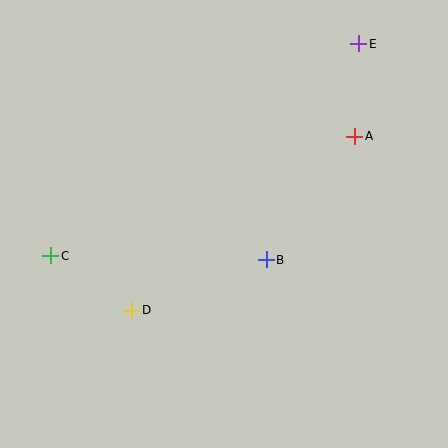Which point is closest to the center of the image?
Point B at (266, 260) is closest to the center.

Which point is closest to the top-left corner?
Point C is closest to the top-left corner.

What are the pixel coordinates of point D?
Point D is at (132, 310).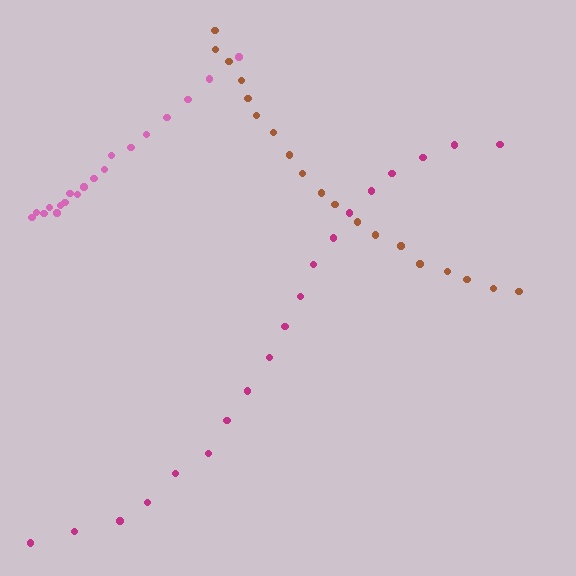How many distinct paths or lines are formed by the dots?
There are 3 distinct paths.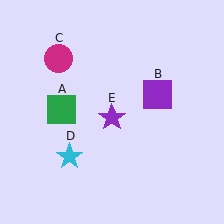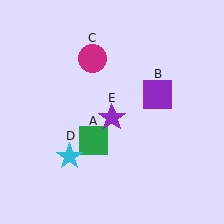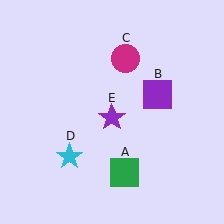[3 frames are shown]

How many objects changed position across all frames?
2 objects changed position: green square (object A), magenta circle (object C).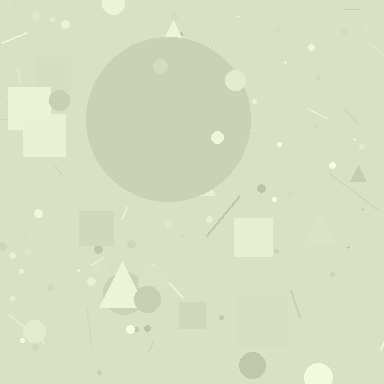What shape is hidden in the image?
A circle is hidden in the image.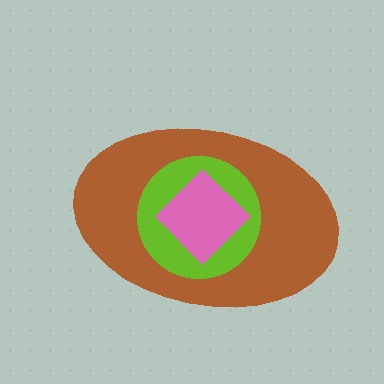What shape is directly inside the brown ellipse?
The lime circle.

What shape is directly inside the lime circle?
The pink diamond.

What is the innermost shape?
The pink diamond.